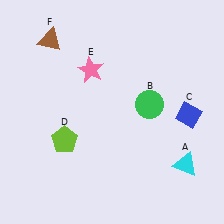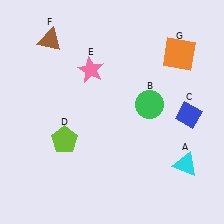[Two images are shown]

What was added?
An orange square (G) was added in Image 2.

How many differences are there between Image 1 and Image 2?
There is 1 difference between the two images.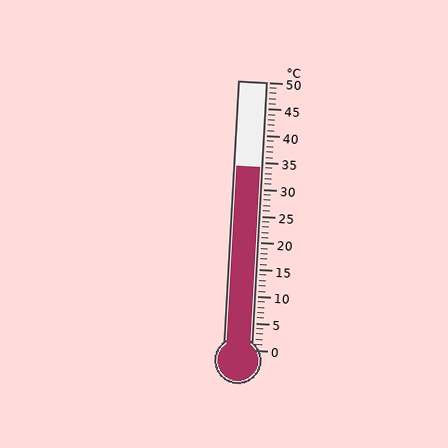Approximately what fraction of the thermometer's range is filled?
The thermometer is filled to approximately 70% of its range.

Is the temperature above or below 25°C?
The temperature is above 25°C.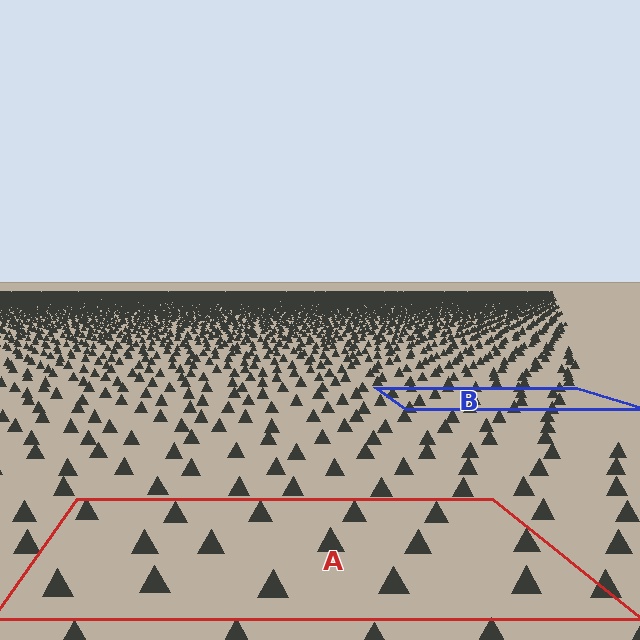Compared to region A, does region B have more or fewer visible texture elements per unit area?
Region B has more texture elements per unit area — they are packed more densely because it is farther away.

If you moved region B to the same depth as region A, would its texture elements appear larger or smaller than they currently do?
They would appear larger. At a closer depth, the same texture elements are projected at a bigger on-screen size.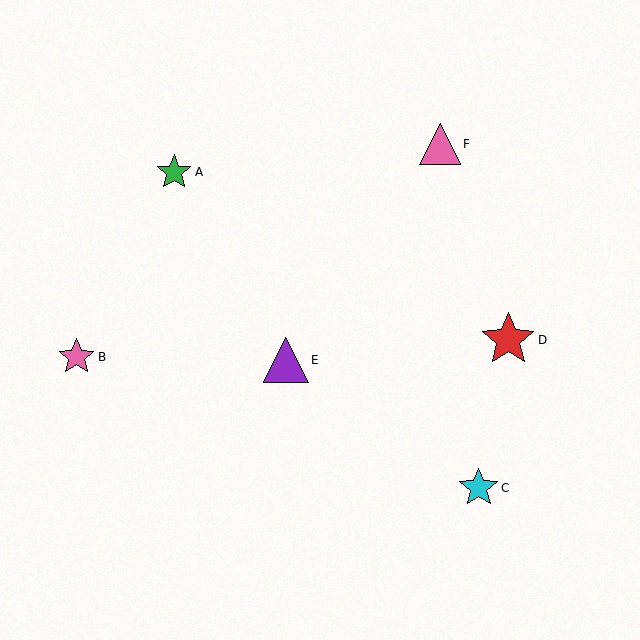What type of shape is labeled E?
Shape E is a purple triangle.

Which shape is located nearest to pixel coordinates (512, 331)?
The red star (labeled D) at (508, 340) is nearest to that location.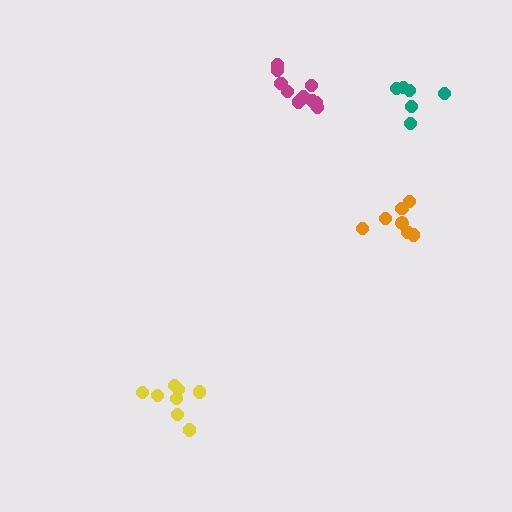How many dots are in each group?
Group 1: 7 dots, Group 2: 8 dots, Group 3: 10 dots, Group 4: 6 dots (31 total).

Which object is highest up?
The magenta cluster is topmost.